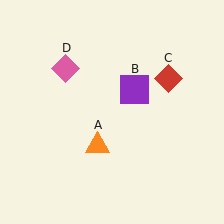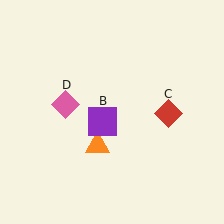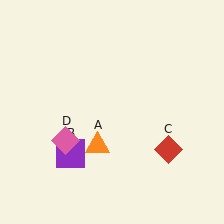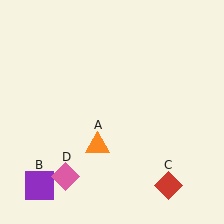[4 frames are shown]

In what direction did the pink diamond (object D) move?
The pink diamond (object D) moved down.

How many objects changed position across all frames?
3 objects changed position: purple square (object B), red diamond (object C), pink diamond (object D).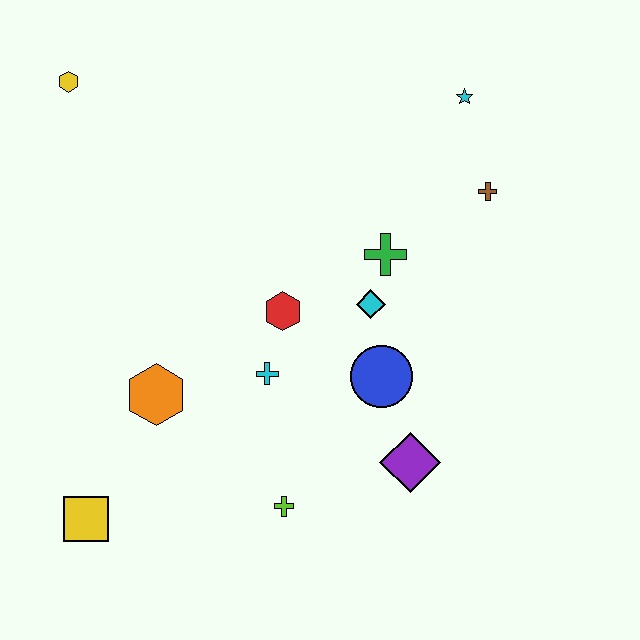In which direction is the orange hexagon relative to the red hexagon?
The orange hexagon is to the left of the red hexagon.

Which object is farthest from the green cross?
The yellow square is farthest from the green cross.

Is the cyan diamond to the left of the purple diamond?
Yes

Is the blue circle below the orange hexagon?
No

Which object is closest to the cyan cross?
The red hexagon is closest to the cyan cross.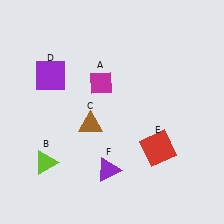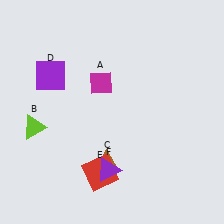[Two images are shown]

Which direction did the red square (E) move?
The red square (E) moved left.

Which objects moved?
The objects that moved are: the lime triangle (B), the brown triangle (C), the red square (E).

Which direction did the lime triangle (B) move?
The lime triangle (B) moved up.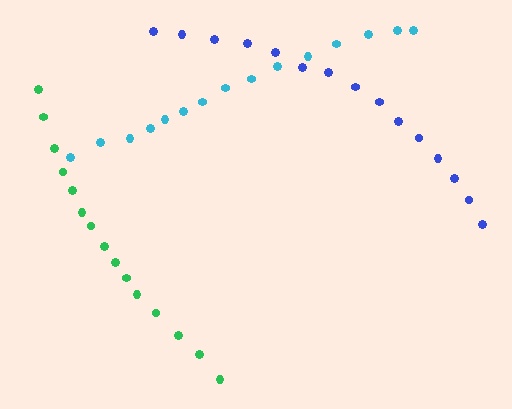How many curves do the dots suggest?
There are 3 distinct paths.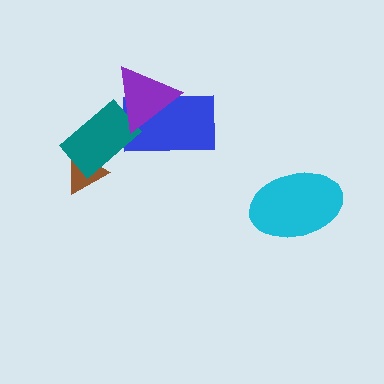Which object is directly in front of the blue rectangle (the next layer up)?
The teal rectangle is directly in front of the blue rectangle.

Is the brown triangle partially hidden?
Yes, it is partially covered by another shape.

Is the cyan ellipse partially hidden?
No, no other shape covers it.